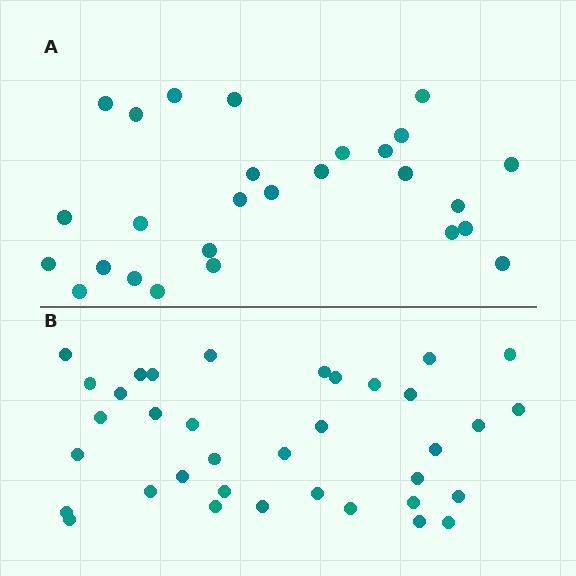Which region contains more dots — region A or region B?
Region B (the bottom region) has more dots.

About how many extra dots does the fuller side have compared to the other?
Region B has roughly 8 or so more dots than region A.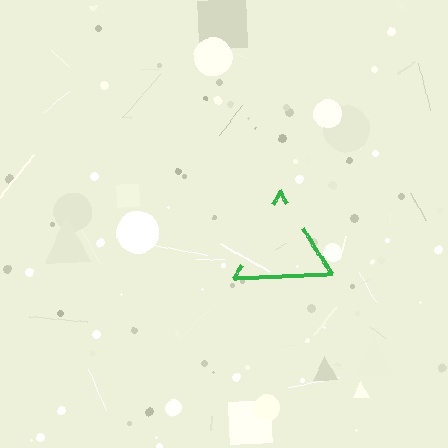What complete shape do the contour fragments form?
The contour fragments form a triangle.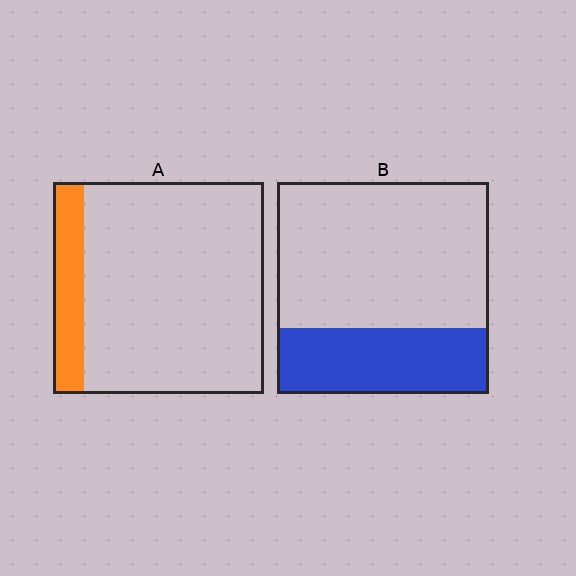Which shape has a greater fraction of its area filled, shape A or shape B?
Shape B.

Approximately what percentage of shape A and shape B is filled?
A is approximately 15% and B is approximately 30%.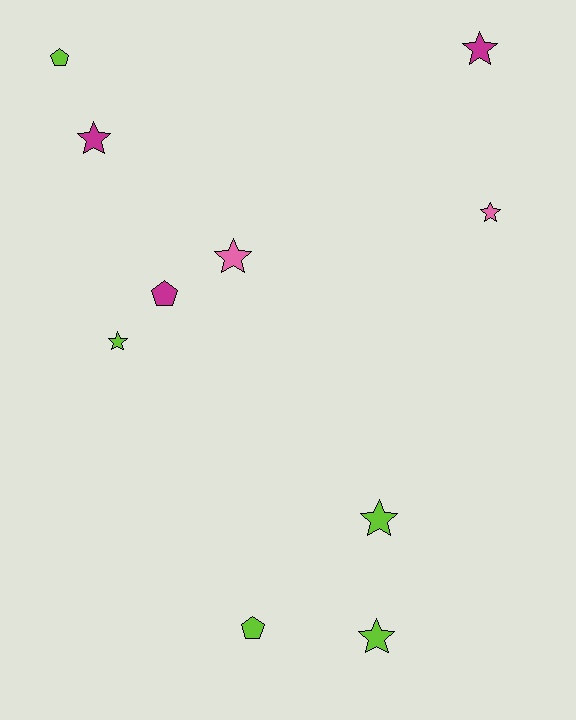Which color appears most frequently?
Lime, with 5 objects.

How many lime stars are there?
There are 3 lime stars.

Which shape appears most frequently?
Star, with 7 objects.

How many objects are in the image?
There are 10 objects.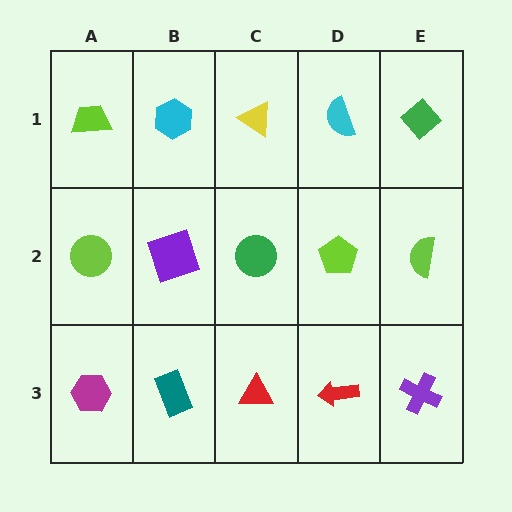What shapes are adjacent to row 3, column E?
A lime semicircle (row 2, column E), a red arrow (row 3, column D).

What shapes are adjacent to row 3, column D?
A lime pentagon (row 2, column D), a red triangle (row 3, column C), a purple cross (row 3, column E).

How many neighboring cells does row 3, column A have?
2.